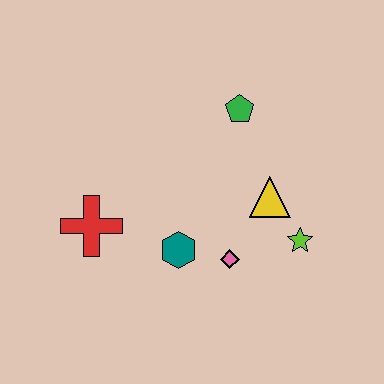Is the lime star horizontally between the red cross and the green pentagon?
No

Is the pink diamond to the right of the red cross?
Yes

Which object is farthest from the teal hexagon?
The green pentagon is farthest from the teal hexagon.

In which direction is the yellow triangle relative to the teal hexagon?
The yellow triangle is to the right of the teal hexagon.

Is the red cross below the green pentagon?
Yes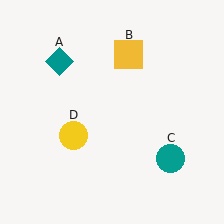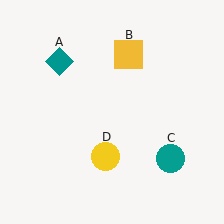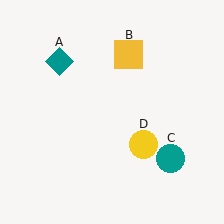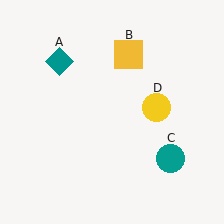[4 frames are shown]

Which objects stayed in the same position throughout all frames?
Teal diamond (object A) and yellow square (object B) and teal circle (object C) remained stationary.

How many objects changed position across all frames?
1 object changed position: yellow circle (object D).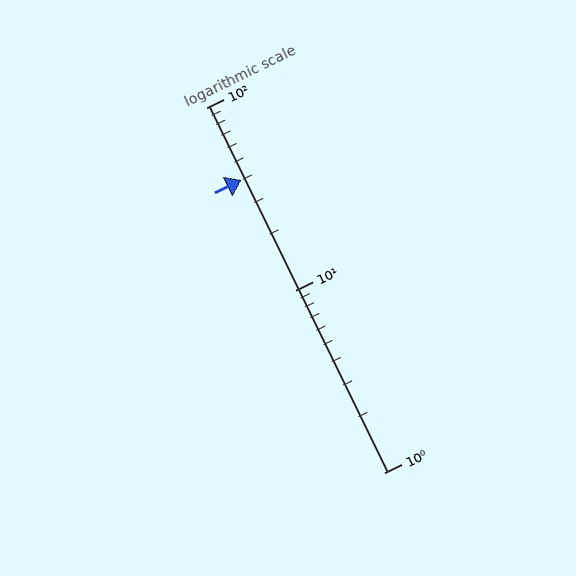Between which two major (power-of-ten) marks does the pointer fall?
The pointer is between 10 and 100.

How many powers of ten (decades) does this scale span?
The scale spans 2 decades, from 1 to 100.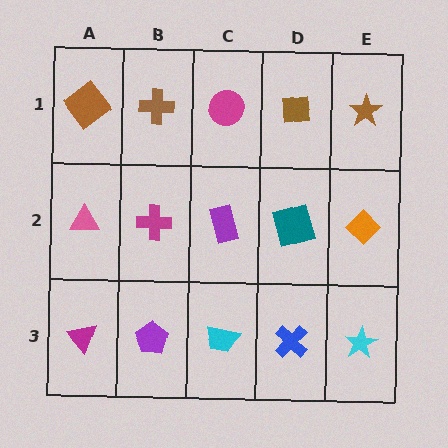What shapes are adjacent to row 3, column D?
A teal square (row 2, column D), a cyan trapezoid (row 3, column C), a cyan star (row 3, column E).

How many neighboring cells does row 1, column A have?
2.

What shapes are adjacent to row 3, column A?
A pink triangle (row 2, column A), a purple pentagon (row 3, column B).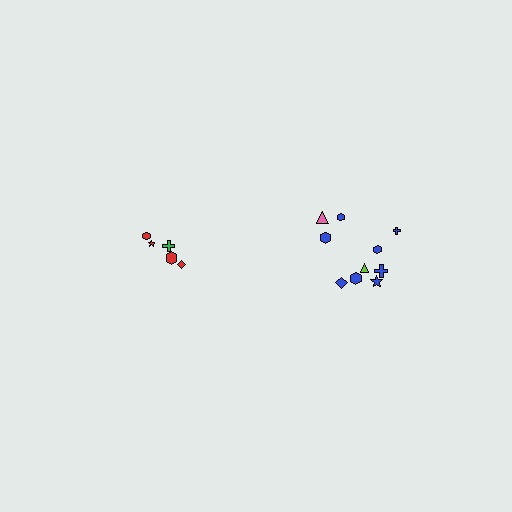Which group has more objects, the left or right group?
The right group.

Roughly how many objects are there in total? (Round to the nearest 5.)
Roughly 15 objects in total.